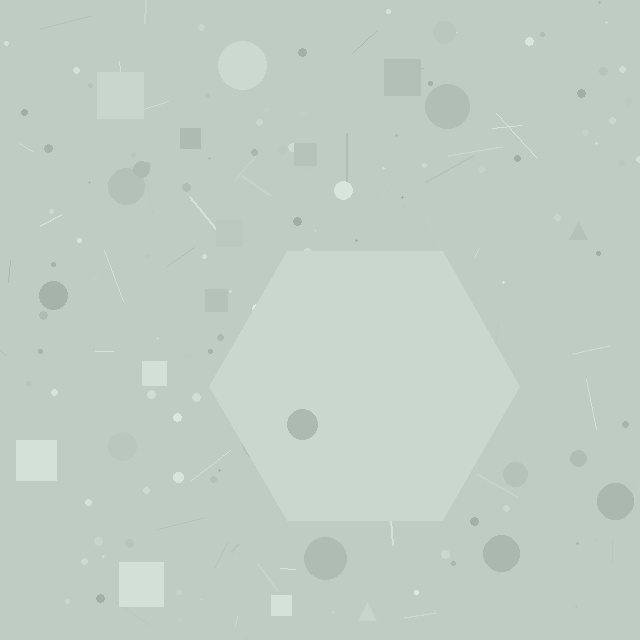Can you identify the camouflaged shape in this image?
The camouflaged shape is a hexagon.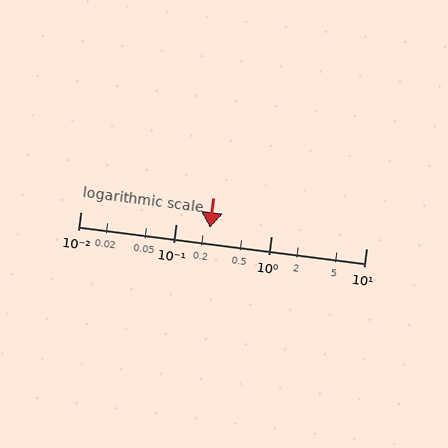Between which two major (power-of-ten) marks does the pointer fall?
The pointer is between 0.1 and 1.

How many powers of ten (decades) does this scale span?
The scale spans 3 decades, from 0.01 to 10.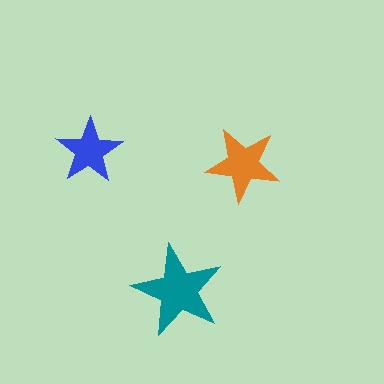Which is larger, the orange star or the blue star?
The orange one.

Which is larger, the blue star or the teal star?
The teal one.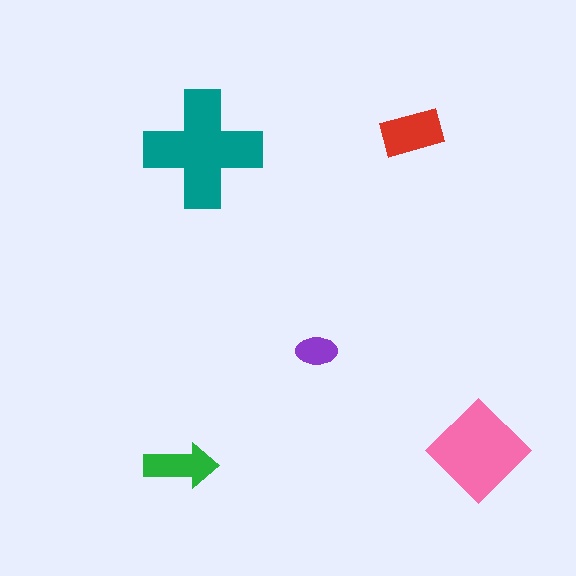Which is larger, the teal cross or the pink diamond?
The teal cross.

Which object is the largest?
The teal cross.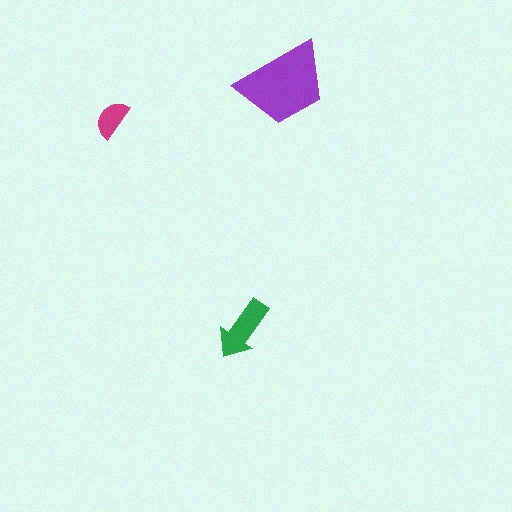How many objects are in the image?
There are 3 objects in the image.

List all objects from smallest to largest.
The magenta semicircle, the green arrow, the purple trapezoid.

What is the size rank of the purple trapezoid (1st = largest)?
1st.